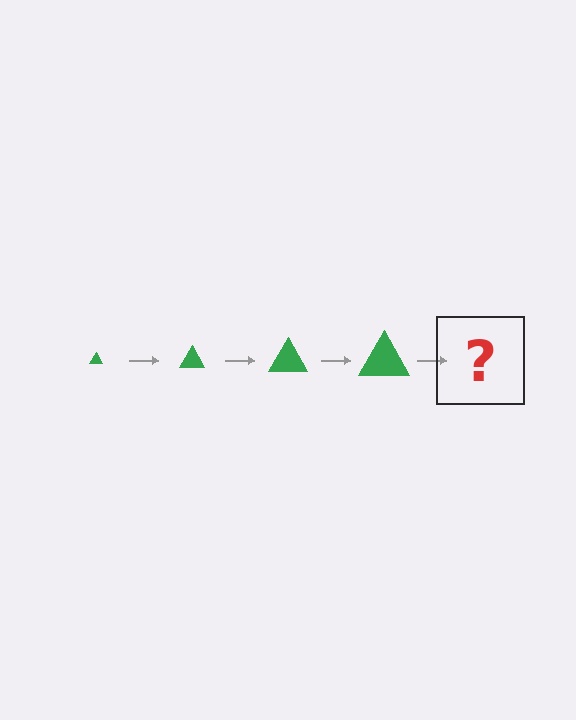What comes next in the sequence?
The next element should be a green triangle, larger than the previous one.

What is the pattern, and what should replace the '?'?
The pattern is that the triangle gets progressively larger each step. The '?' should be a green triangle, larger than the previous one.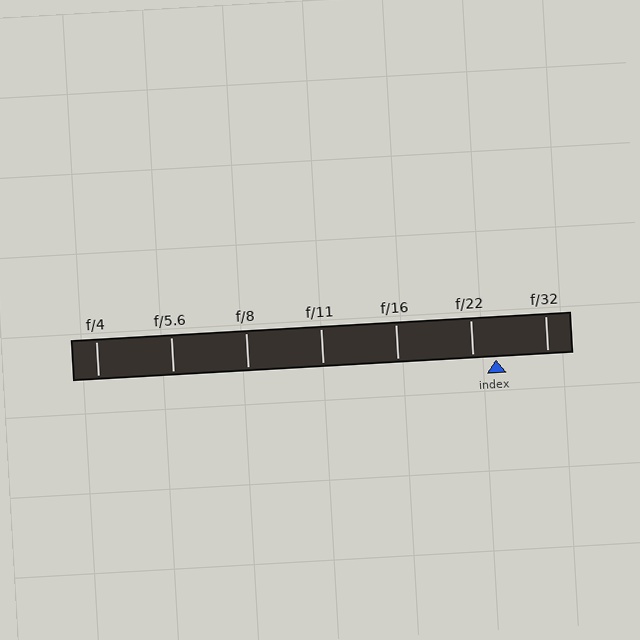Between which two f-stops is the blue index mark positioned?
The index mark is between f/22 and f/32.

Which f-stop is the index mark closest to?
The index mark is closest to f/22.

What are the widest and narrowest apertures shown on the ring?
The widest aperture shown is f/4 and the narrowest is f/32.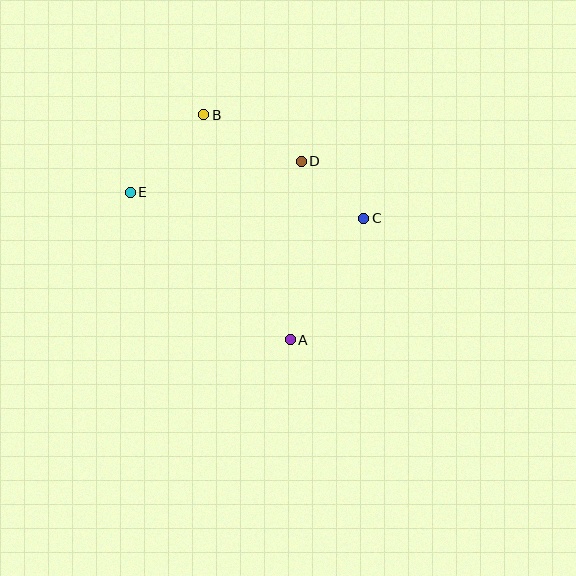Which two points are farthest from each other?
Points A and B are farthest from each other.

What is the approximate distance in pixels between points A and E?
The distance between A and E is approximately 218 pixels.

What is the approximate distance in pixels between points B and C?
The distance between B and C is approximately 191 pixels.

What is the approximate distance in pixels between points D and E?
The distance between D and E is approximately 174 pixels.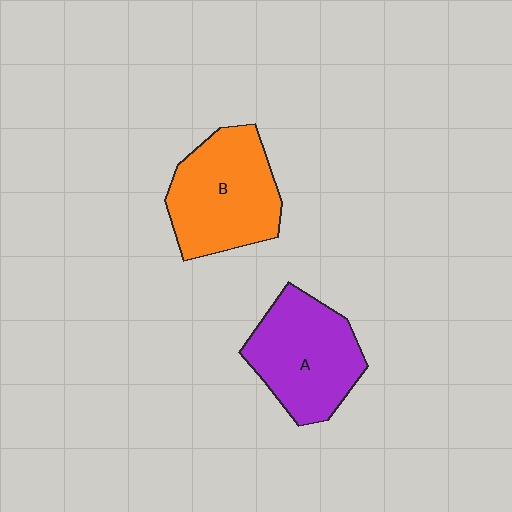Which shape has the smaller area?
Shape A (purple).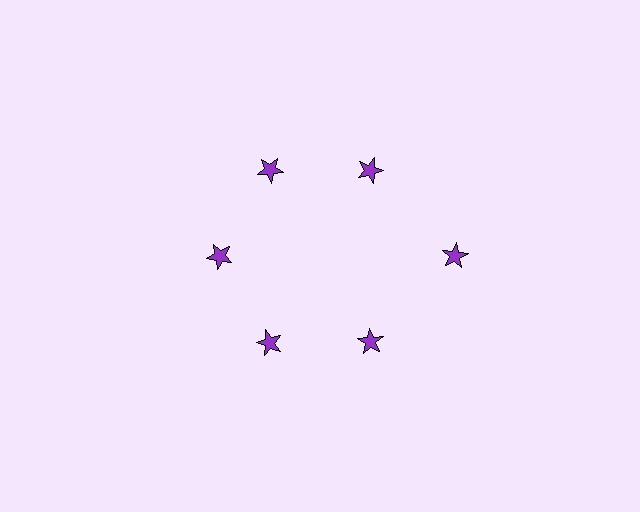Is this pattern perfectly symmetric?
No. The 6 purple stars are arranged in a ring, but one element near the 3 o'clock position is pushed outward from the center, breaking the 6-fold rotational symmetry.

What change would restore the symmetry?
The symmetry would be restored by moving it inward, back onto the ring so that all 6 stars sit at equal angles and equal distance from the center.